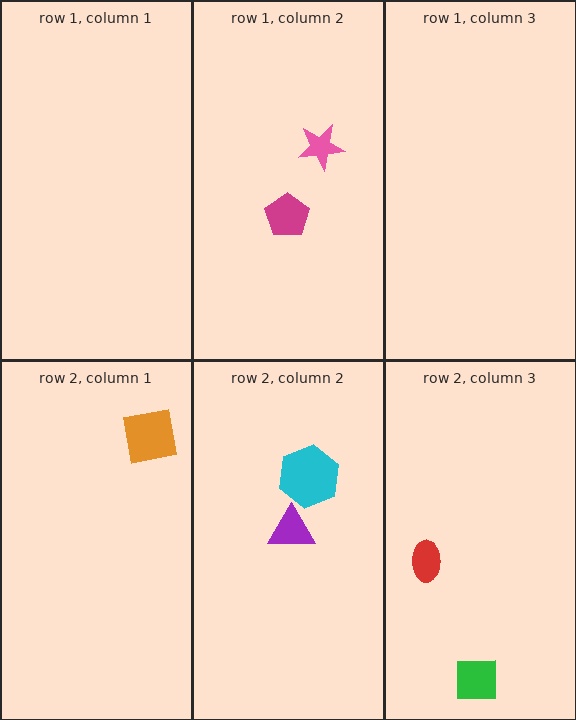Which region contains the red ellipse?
The row 2, column 3 region.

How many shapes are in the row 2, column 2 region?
2.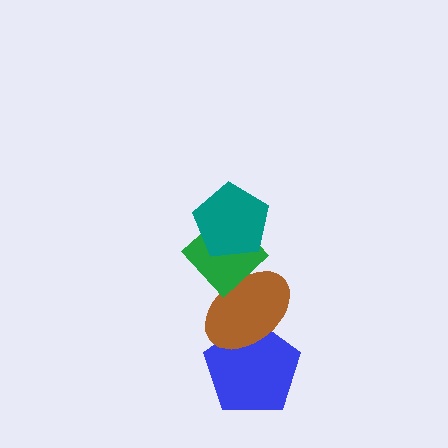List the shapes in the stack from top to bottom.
From top to bottom: the teal pentagon, the green diamond, the brown ellipse, the blue pentagon.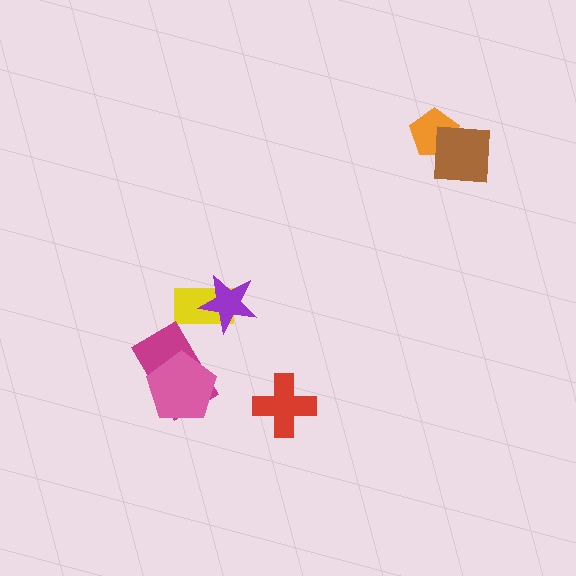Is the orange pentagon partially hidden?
Yes, it is partially covered by another shape.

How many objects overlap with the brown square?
1 object overlaps with the brown square.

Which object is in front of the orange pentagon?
The brown square is in front of the orange pentagon.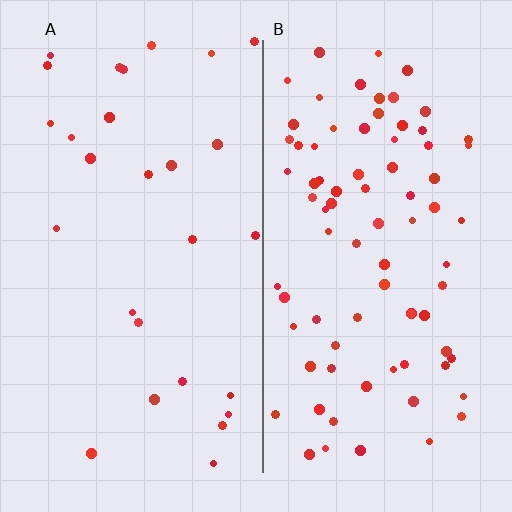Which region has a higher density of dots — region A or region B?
B (the right).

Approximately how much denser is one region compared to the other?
Approximately 2.9× — region B over region A.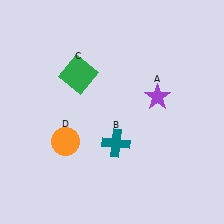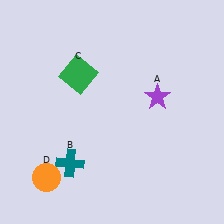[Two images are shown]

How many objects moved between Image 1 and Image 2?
2 objects moved between the two images.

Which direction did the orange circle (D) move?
The orange circle (D) moved down.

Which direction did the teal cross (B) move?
The teal cross (B) moved left.